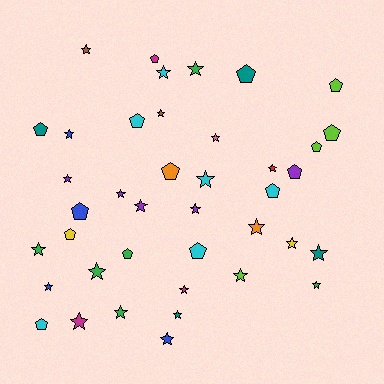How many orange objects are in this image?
There are 2 orange objects.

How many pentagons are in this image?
There are 15 pentagons.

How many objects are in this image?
There are 40 objects.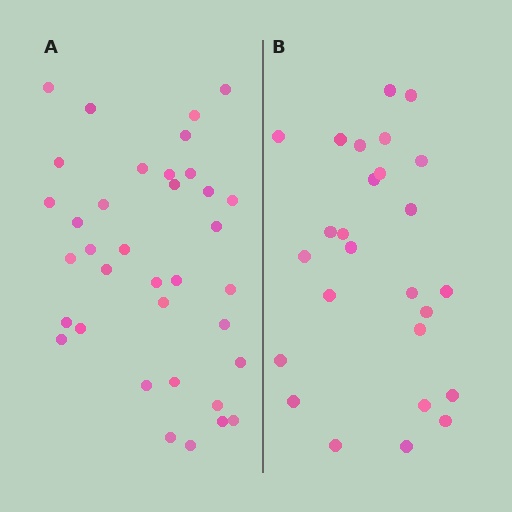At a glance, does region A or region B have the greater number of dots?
Region A (the left region) has more dots.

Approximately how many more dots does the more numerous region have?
Region A has roughly 10 or so more dots than region B.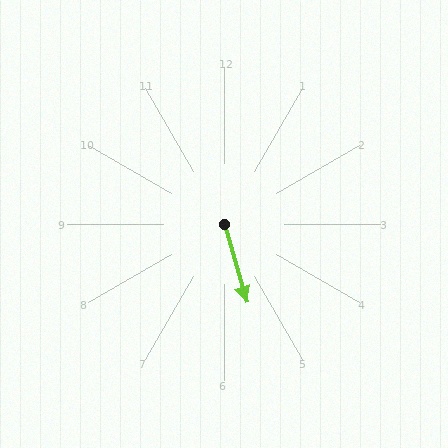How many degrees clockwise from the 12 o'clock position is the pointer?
Approximately 164 degrees.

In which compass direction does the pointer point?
South.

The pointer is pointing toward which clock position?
Roughly 5 o'clock.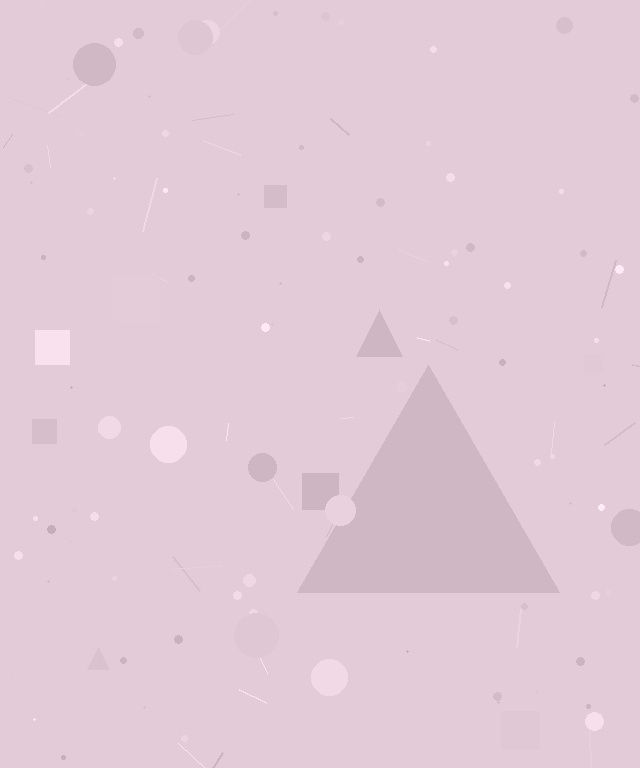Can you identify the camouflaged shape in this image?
The camouflaged shape is a triangle.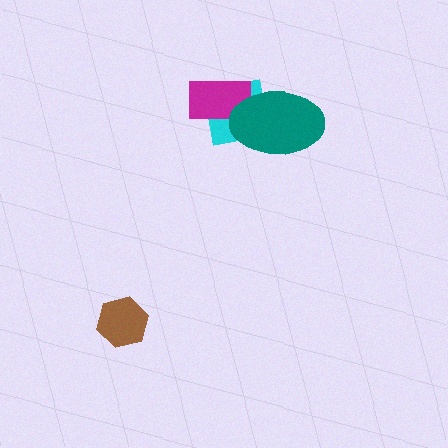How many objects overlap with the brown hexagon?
0 objects overlap with the brown hexagon.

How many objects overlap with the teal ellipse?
2 objects overlap with the teal ellipse.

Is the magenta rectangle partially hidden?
Yes, it is partially covered by another shape.